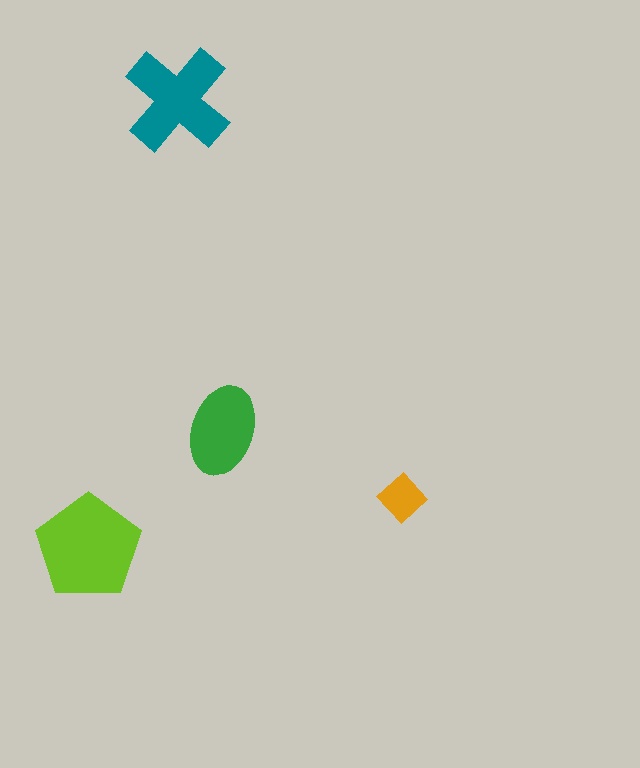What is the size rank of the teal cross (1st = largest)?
2nd.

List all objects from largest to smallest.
The lime pentagon, the teal cross, the green ellipse, the orange diamond.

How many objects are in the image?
There are 4 objects in the image.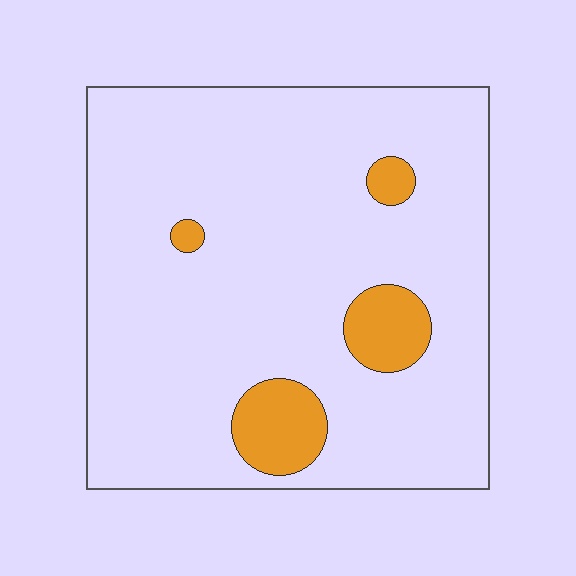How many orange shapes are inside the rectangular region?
4.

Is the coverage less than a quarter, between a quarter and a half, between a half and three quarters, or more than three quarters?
Less than a quarter.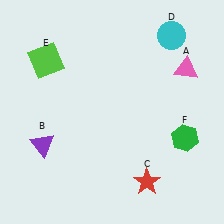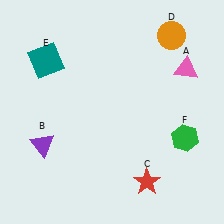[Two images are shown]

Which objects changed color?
D changed from cyan to orange. E changed from lime to teal.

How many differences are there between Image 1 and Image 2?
There are 2 differences between the two images.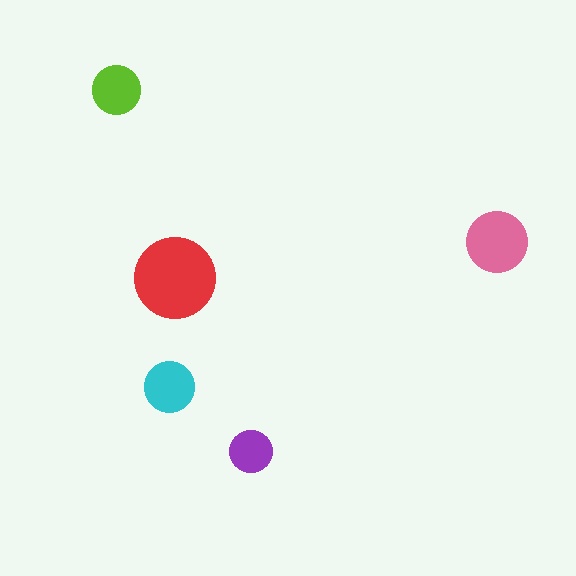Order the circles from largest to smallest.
the red one, the pink one, the cyan one, the lime one, the purple one.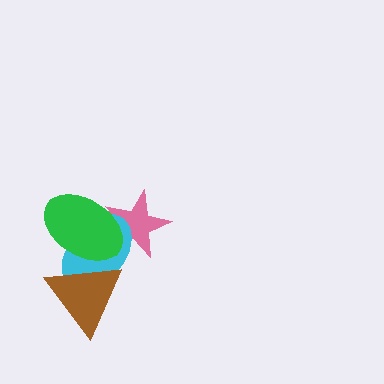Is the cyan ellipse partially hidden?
Yes, it is partially covered by another shape.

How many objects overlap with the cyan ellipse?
3 objects overlap with the cyan ellipse.